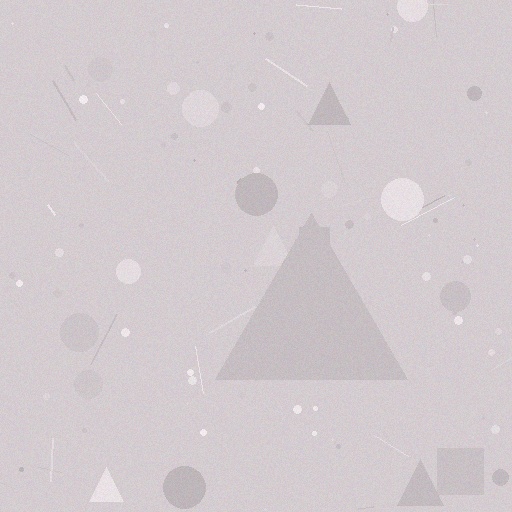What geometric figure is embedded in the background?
A triangle is embedded in the background.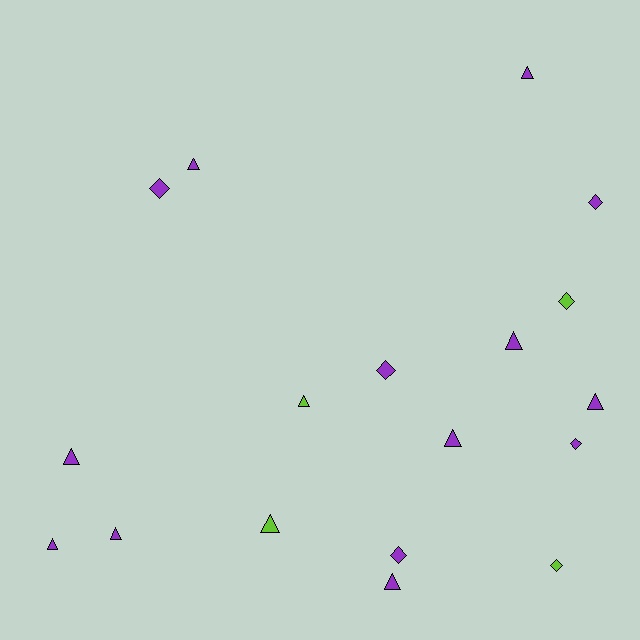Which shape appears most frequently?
Triangle, with 11 objects.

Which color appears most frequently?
Purple, with 14 objects.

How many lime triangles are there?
There are 2 lime triangles.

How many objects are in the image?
There are 18 objects.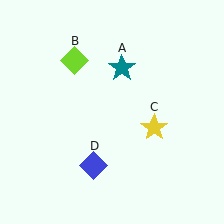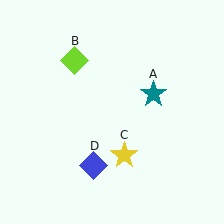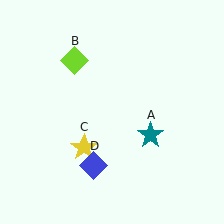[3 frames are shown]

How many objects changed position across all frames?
2 objects changed position: teal star (object A), yellow star (object C).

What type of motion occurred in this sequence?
The teal star (object A), yellow star (object C) rotated clockwise around the center of the scene.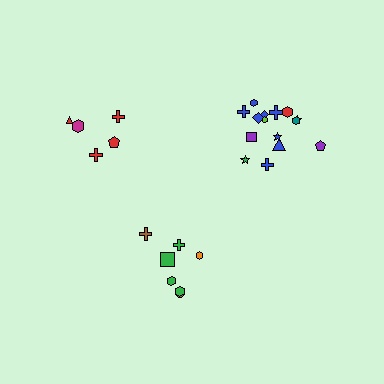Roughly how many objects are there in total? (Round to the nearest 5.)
Roughly 25 objects in total.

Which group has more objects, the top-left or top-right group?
The top-right group.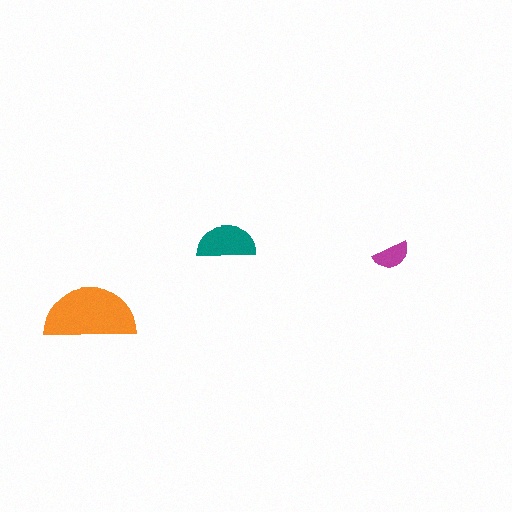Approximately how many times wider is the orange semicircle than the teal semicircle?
About 1.5 times wider.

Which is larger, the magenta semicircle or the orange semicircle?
The orange one.